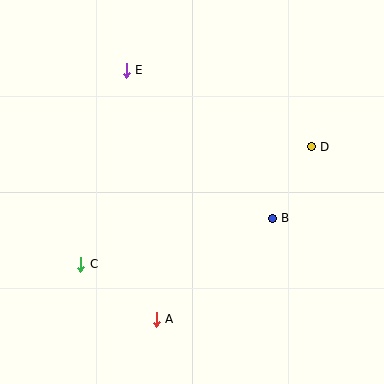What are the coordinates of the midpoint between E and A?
The midpoint between E and A is at (141, 195).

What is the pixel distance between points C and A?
The distance between C and A is 93 pixels.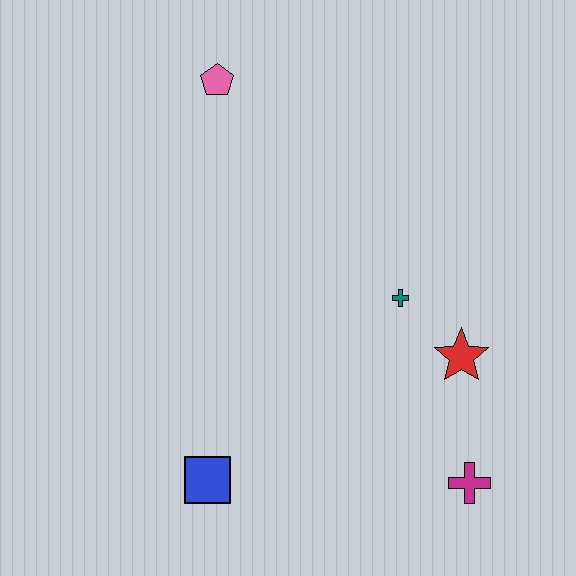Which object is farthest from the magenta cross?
The pink pentagon is farthest from the magenta cross.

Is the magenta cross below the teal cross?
Yes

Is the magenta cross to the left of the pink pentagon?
No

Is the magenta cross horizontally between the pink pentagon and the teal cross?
No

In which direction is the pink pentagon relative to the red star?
The pink pentagon is above the red star.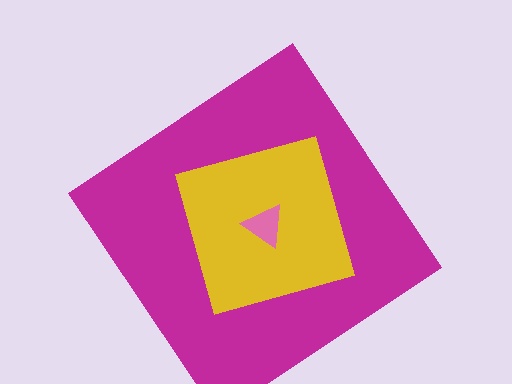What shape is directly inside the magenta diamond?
The yellow diamond.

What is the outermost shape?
The magenta diamond.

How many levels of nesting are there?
3.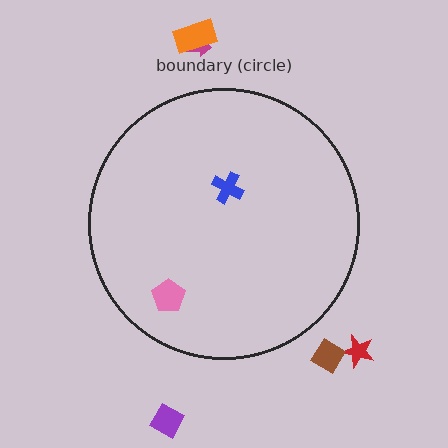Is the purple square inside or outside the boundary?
Outside.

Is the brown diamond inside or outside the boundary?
Outside.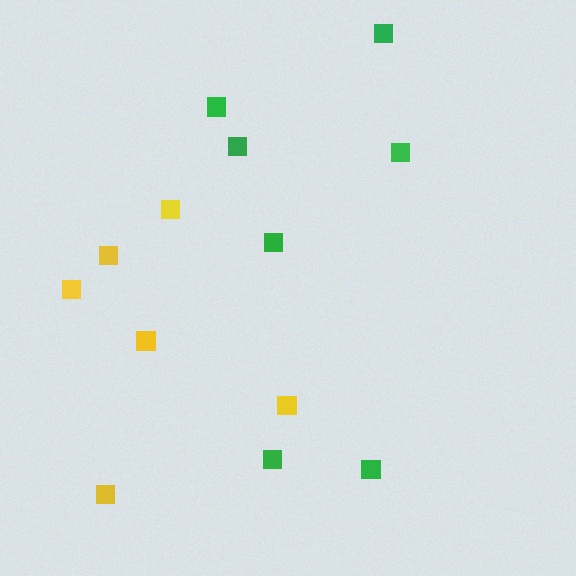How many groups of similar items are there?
There are 2 groups: one group of yellow squares (6) and one group of green squares (7).